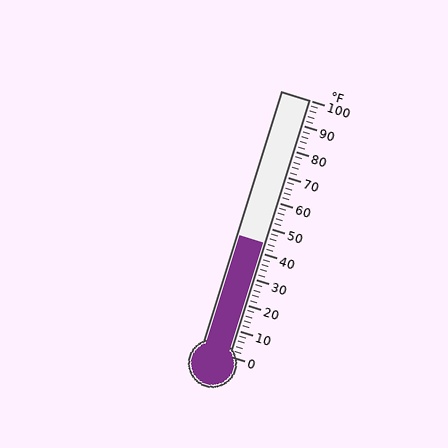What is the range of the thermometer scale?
The thermometer scale ranges from 0°F to 100°F.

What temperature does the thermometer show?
The thermometer shows approximately 44°F.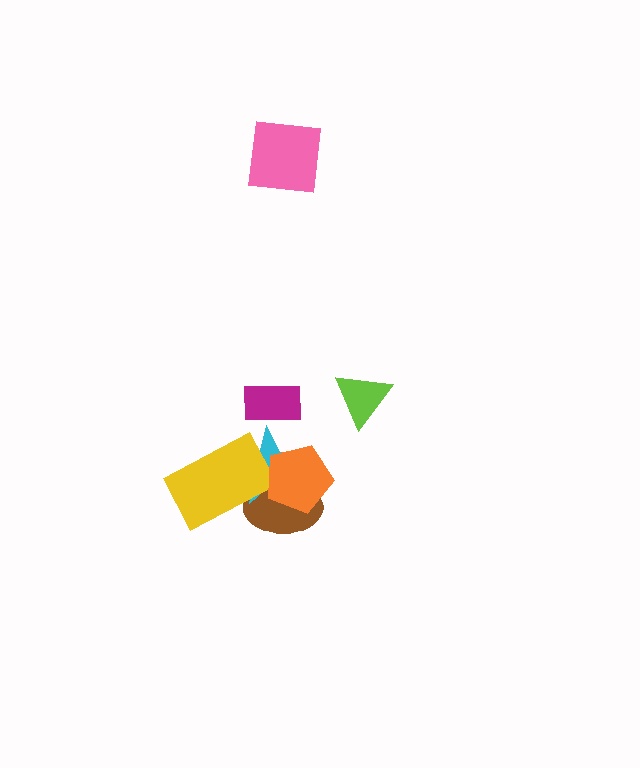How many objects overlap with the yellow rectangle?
2 objects overlap with the yellow rectangle.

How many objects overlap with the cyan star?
3 objects overlap with the cyan star.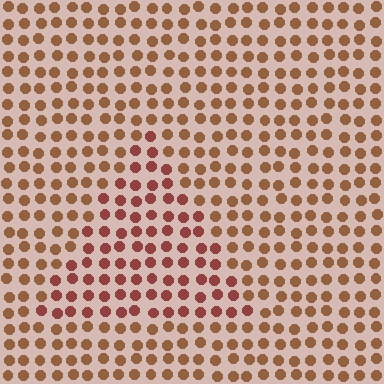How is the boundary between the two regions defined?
The boundary is defined purely by a slight shift in hue (about 24 degrees). Spacing, size, and orientation are identical on both sides.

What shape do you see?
I see a triangle.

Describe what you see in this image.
The image is filled with small brown elements in a uniform arrangement. A triangle-shaped region is visible where the elements are tinted to a slightly different hue, forming a subtle color boundary.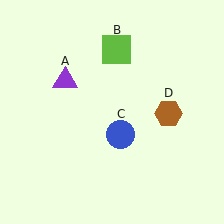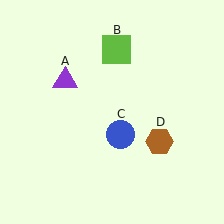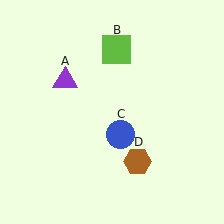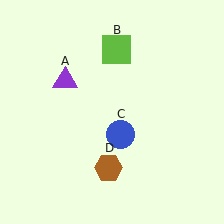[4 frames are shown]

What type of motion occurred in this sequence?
The brown hexagon (object D) rotated clockwise around the center of the scene.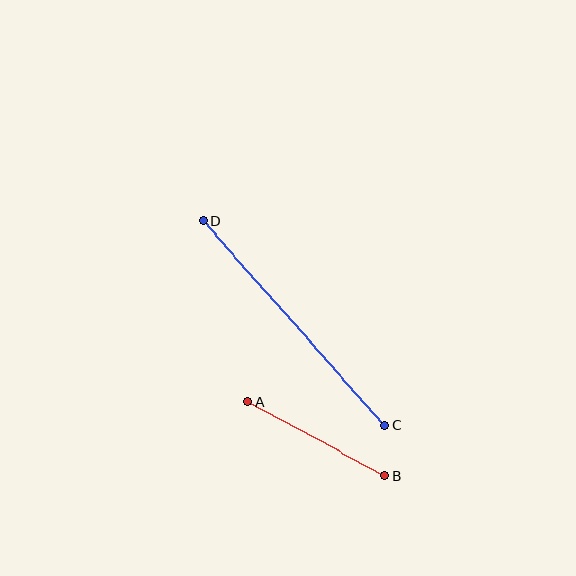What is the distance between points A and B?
The distance is approximately 156 pixels.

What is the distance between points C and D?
The distance is approximately 273 pixels.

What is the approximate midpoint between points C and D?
The midpoint is at approximately (294, 323) pixels.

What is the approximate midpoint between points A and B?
The midpoint is at approximately (316, 439) pixels.